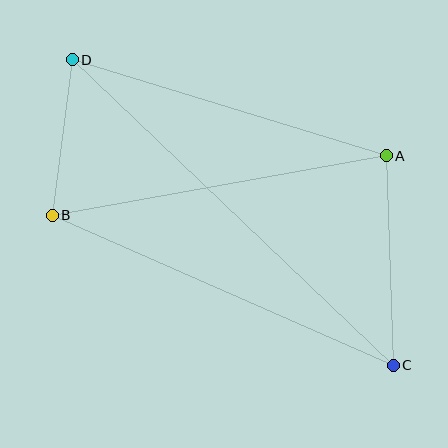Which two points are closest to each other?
Points B and D are closest to each other.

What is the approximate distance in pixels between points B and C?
The distance between B and C is approximately 373 pixels.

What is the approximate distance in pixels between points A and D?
The distance between A and D is approximately 329 pixels.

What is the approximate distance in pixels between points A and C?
The distance between A and C is approximately 210 pixels.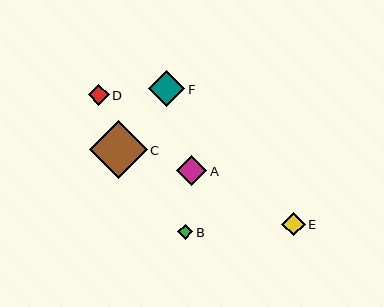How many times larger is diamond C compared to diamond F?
Diamond C is approximately 1.6 times the size of diamond F.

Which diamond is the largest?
Diamond C is the largest with a size of approximately 58 pixels.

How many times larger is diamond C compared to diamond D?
Diamond C is approximately 2.7 times the size of diamond D.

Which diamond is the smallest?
Diamond B is the smallest with a size of approximately 15 pixels.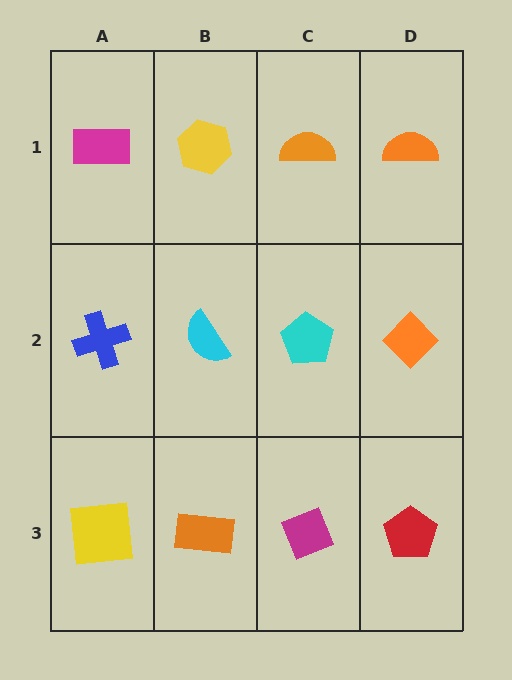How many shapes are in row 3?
4 shapes.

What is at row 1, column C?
An orange semicircle.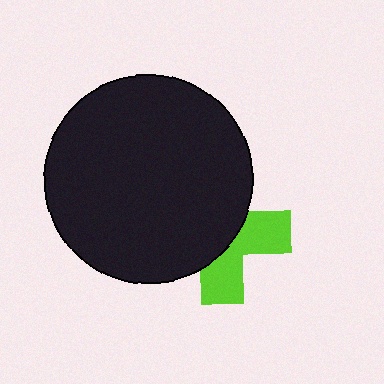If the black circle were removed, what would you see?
You would see the complete lime cross.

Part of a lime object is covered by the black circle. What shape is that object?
It is a cross.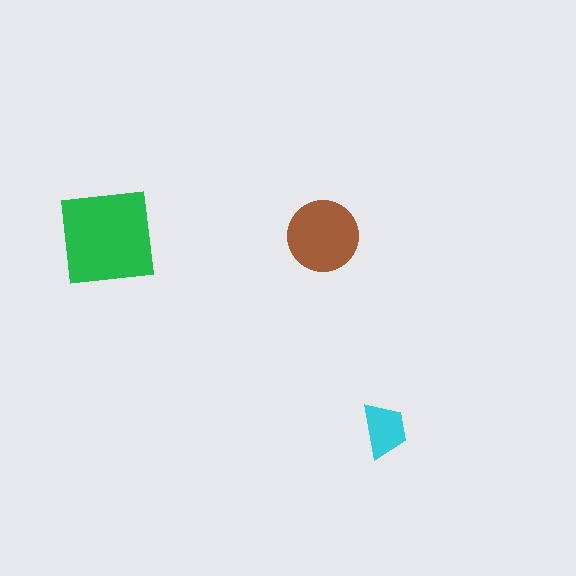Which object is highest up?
The brown circle is topmost.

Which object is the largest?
The green square.